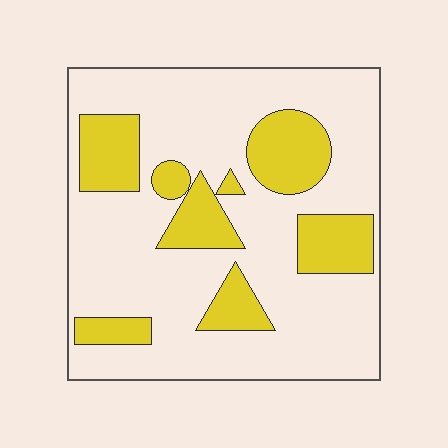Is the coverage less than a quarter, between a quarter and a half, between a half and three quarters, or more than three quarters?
Between a quarter and a half.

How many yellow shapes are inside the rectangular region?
8.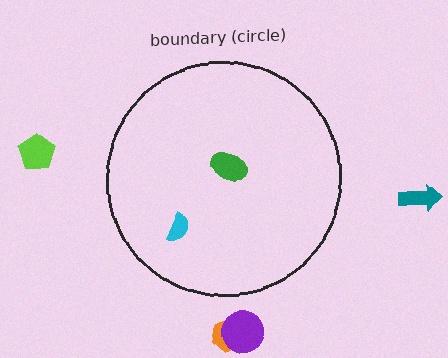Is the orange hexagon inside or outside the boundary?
Outside.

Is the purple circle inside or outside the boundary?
Outside.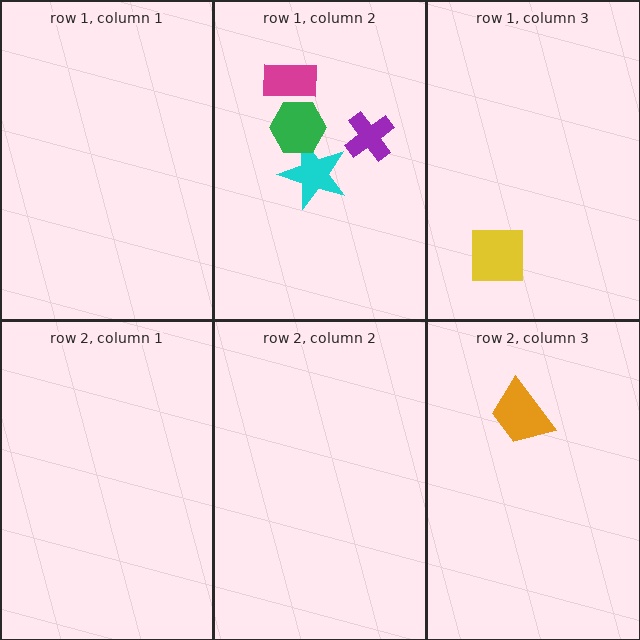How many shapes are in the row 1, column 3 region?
1.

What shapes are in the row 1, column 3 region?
The yellow square.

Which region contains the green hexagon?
The row 1, column 2 region.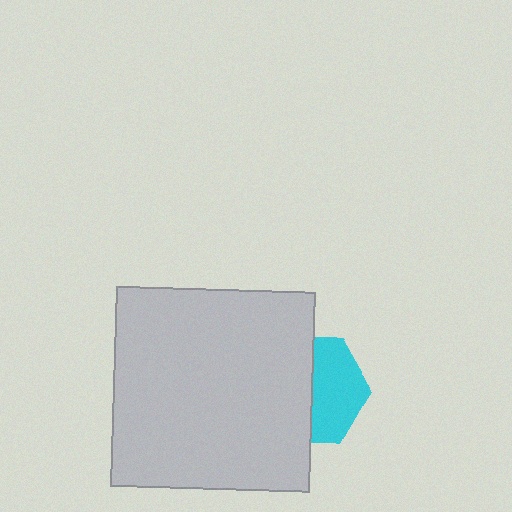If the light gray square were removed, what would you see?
You would see the complete cyan hexagon.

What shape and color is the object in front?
The object in front is a light gray square.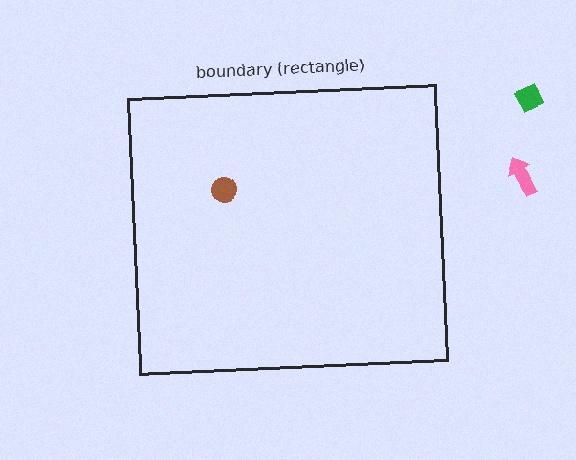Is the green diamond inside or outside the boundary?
Outside.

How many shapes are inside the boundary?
1 inside, 2 outside.